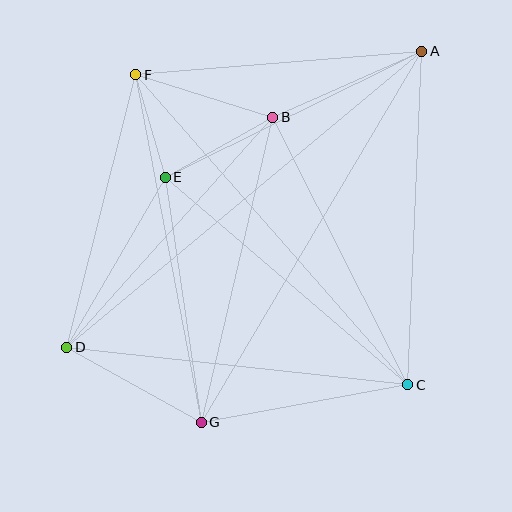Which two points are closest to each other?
Points E and F are closest to each other.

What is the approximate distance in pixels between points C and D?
The distance between C and D is approximately 343 pixels.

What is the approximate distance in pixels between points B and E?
The distance between B and E is approximately 123 pixels.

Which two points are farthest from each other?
Points A and D are farthest from each other.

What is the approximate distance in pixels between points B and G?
The distance between B and G is approximately 313 pixels.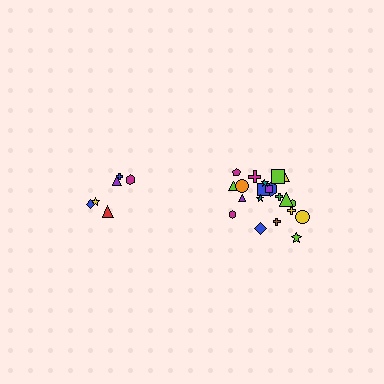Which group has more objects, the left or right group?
The right group.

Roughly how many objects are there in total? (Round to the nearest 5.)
Roughly 30 objects in total.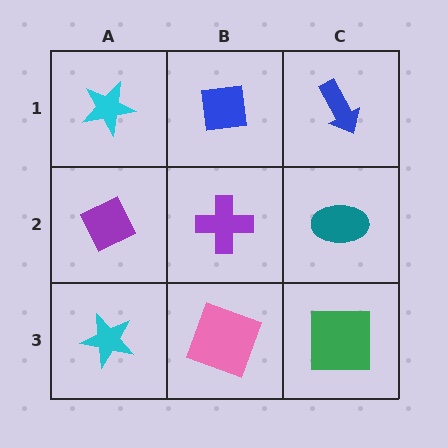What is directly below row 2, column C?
A green square.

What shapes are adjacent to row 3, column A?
A purple diamond (row 2, column A), a pink square (row 3, column B).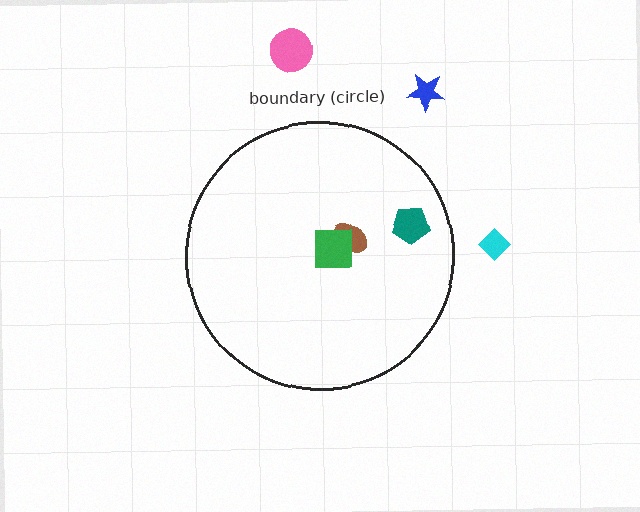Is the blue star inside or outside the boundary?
Outside.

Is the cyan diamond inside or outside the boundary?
Outside.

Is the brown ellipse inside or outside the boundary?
Inside.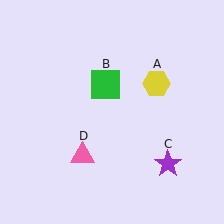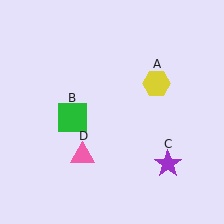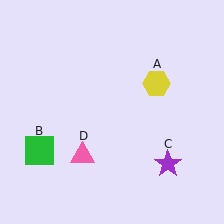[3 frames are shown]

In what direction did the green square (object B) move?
The green square (object B) moved down and to the left.